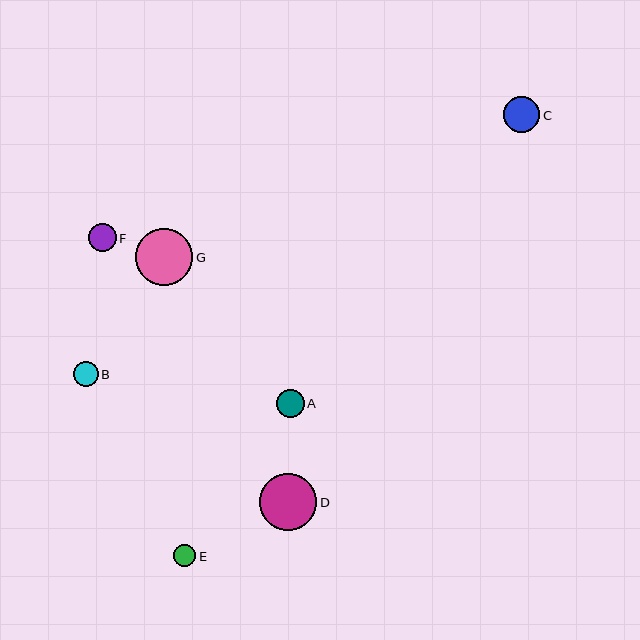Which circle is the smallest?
Circle E is the smallest with a size of approximately 22 pixels.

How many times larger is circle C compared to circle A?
Circle C is approximately 1.3 times the size of circle A.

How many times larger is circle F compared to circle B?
Circle F is approximately 1.1 times the size of circle B.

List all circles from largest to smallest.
From largest to smallest: D, G, C, F, A, B, E.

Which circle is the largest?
Circle D is the largest with a size of approximately 58 pixels.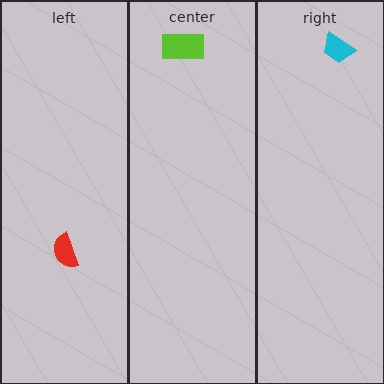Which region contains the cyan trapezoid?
The right region.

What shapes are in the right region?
The cyan trapezoid.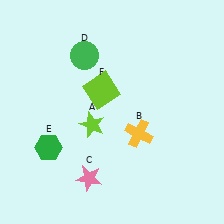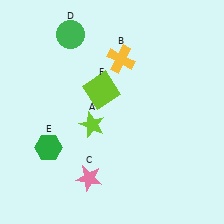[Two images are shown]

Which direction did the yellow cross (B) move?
The yellow cross (B) moved up.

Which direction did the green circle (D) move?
The green circle (D) moved up.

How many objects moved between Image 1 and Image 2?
2 objects moved between the two images.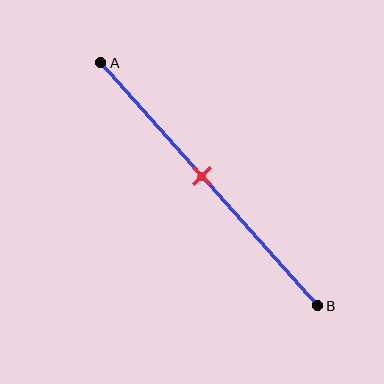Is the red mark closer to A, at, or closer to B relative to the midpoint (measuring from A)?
The red mark is closer to point A than the midpoint of segment AB.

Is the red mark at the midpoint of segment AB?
No, the mark is at about 45% from A, not at the 50% midpoint.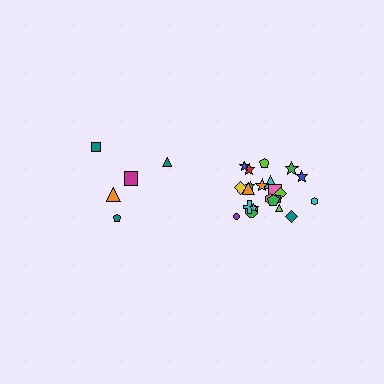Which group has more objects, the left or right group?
The right group.